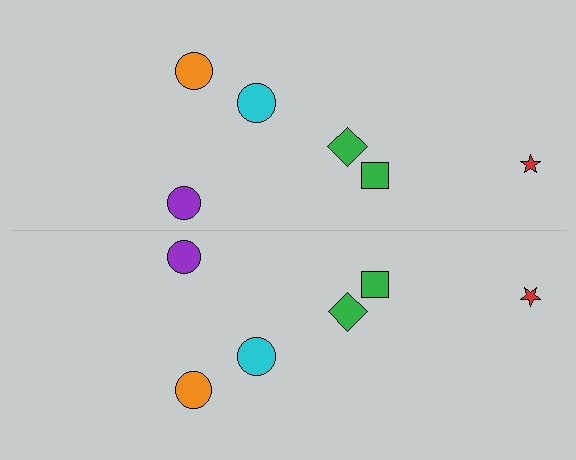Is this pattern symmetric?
Yes, this pattern has bilateral (reflection) symmetry.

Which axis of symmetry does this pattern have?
The pattern has a horizontal axis of symmetry running through the center of the image.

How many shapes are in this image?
There are 12 shapes in this image.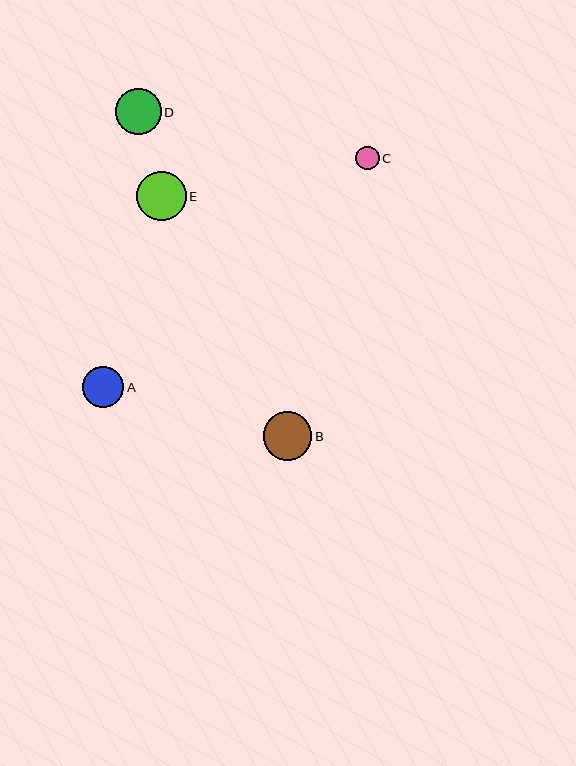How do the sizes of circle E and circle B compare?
Circle E and circle B are approximately the same size.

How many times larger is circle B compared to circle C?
Circle B is approximately 2.1 times the size of circle C.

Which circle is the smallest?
Circle C is the smallest with a size of approximately 24 pixels.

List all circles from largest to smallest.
From largest to smallest: E, B, D, A, C.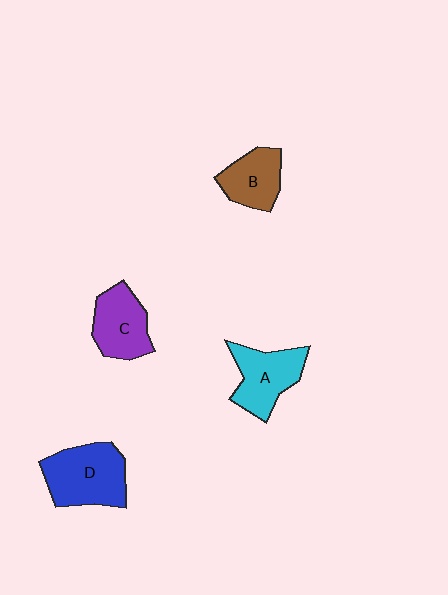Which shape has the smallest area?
Shape B (brown).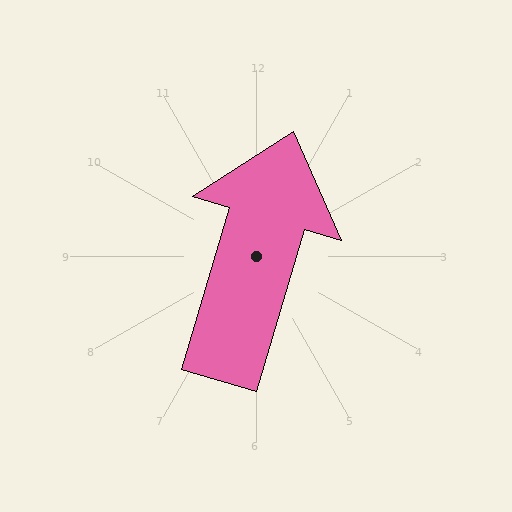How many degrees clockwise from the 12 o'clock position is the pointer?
Approximately 17 degrees.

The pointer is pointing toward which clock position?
Roughly 1 o'clock.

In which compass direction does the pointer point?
North.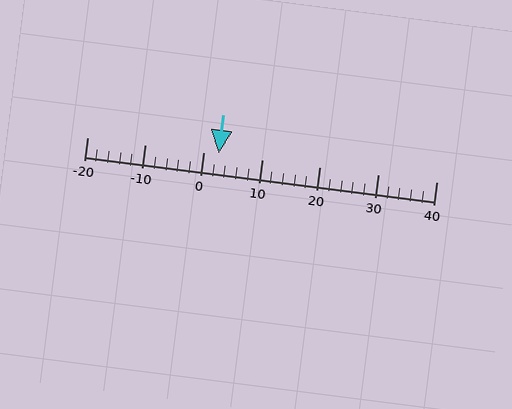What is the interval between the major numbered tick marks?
The major tick marks are spaced 10 units apart.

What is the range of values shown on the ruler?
The ruler shows values from -20 to 40.